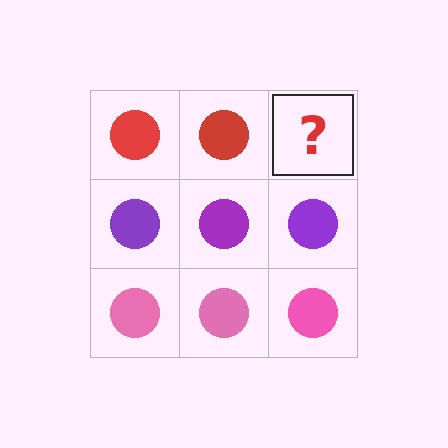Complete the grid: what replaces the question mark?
The question mark should be replaced with a red circle.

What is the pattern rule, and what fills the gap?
The rule is that each row has a consistent color. The gap should be filled with a red circle.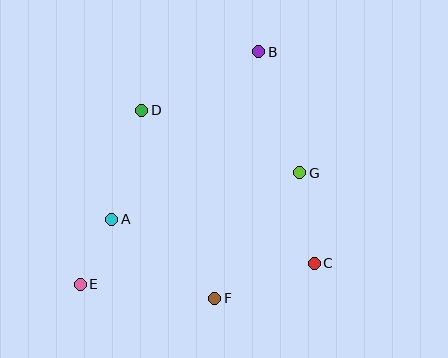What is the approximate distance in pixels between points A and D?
The distance between A and D is approximately 113 pixels.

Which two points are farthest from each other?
Points B and E are farthest from each other.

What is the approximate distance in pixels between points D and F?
The distance between D and F is approximately 202 pixels.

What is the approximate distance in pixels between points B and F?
The distance between B and F is approximately 250 pixels.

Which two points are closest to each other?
Points A and E are closest to each other.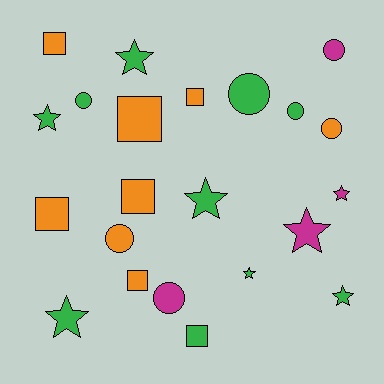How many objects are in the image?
There are 22 objects.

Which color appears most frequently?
Green, with 10 objects.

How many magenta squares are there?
There are no magenta squares.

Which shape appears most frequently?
Star, with 8 objects.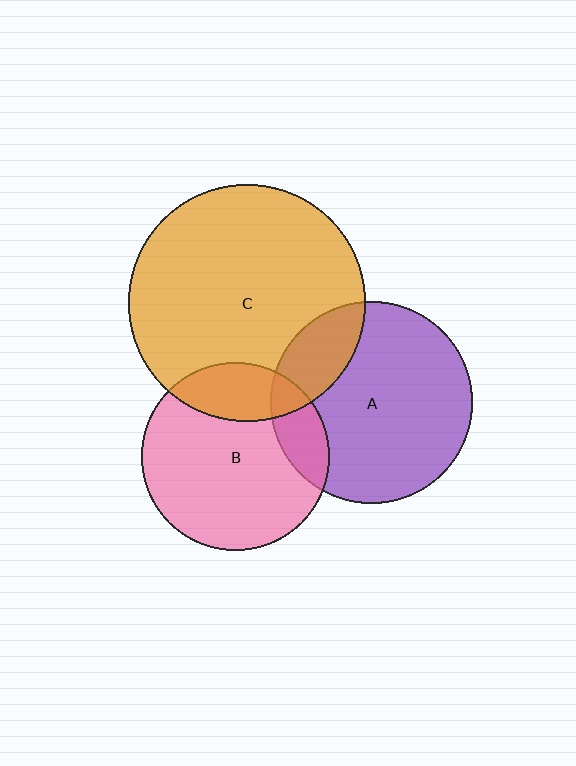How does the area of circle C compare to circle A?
Approximately 1.4 times.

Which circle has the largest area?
Circle C (orange).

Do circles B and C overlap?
Yes.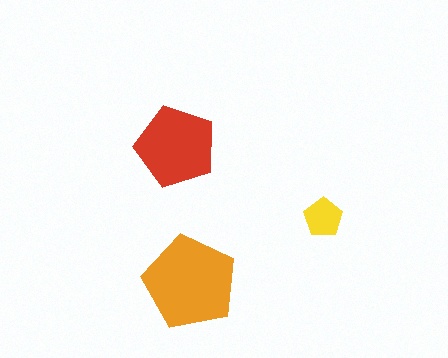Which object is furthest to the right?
The yellow pentagon is rightmost.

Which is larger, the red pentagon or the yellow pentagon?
The red one.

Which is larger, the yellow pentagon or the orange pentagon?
The orange one.